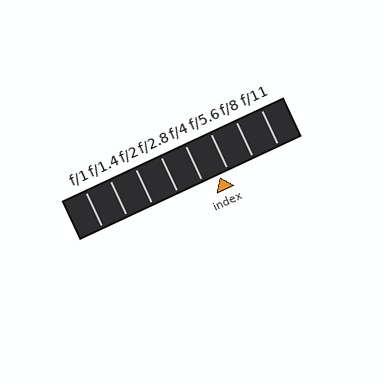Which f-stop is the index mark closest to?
The index mark is closest to f/5.6.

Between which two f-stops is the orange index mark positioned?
The index mark is between f/4 and f/5.6.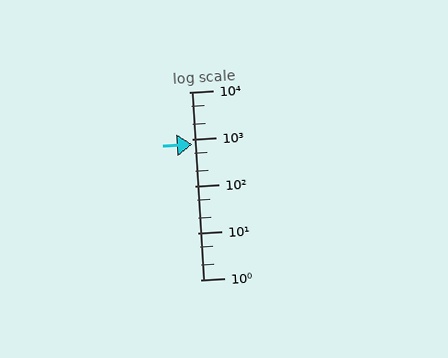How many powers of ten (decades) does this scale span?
The scale spans 4 decades, from 1 to 10000.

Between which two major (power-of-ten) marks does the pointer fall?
The pointer is between 100 and 1000.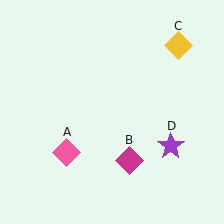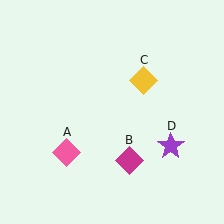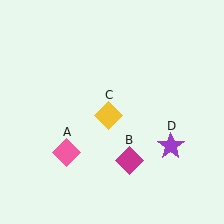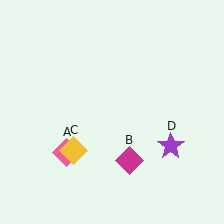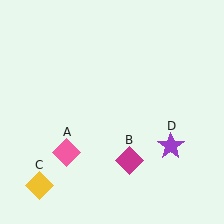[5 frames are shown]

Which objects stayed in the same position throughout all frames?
Pink diamond (object A) and magenta diamond (object B) and purple star (object D) remained stationary.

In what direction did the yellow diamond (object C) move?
The yellow diamond (object C) moved down and to the left.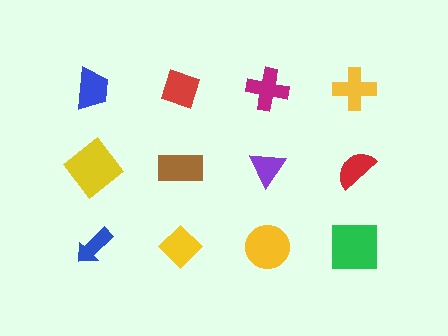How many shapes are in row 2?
4 shapes.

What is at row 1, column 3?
A magenta cross.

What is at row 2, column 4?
A red semicircle.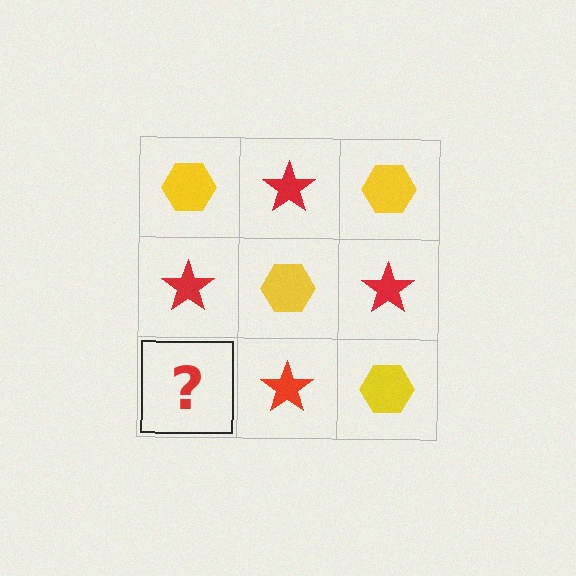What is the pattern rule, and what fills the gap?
The rule is that it alternates yellow hexagon and red star in a checkerboard pattern. The gap should be filled with a yellow hexagon.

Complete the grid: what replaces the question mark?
The question mark should be replaced with a yellow hexagon.